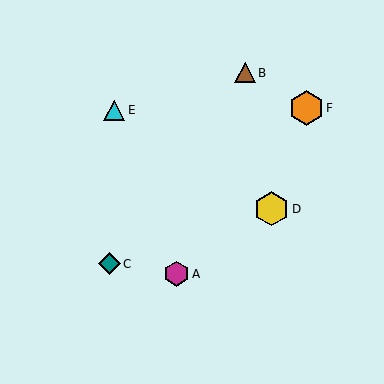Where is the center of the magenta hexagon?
The center of the magenta hexagon is at (176, 274).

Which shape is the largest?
The orange hexagon (labeled F) is the largest.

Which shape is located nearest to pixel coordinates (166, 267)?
The magenta hexagon (labeled A) at (176, 274) is nearest to that location.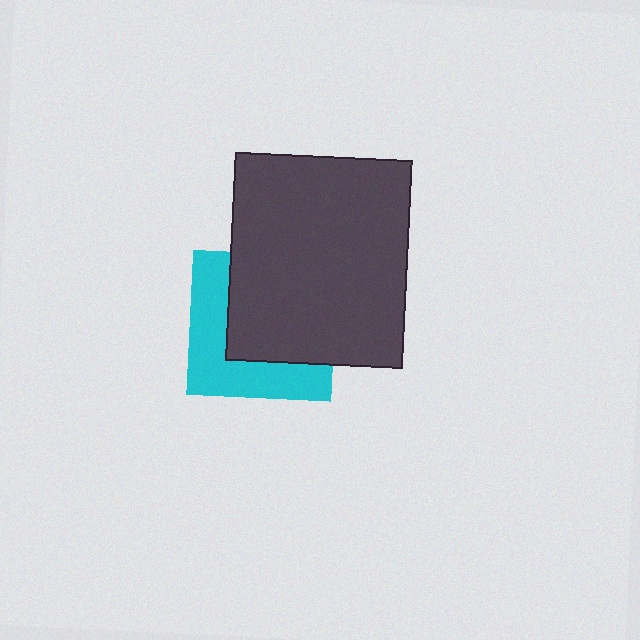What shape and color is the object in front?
The object in front is a dark gray rectangle.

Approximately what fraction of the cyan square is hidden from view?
Roughly 56% of the cyan square is hidden behind the dark gray rectangle.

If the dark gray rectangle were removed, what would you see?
You would see the complete cyan square.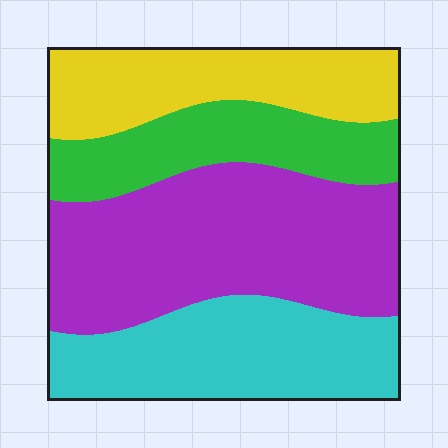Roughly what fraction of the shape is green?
Green covers 18% of the shape.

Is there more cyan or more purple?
Purple.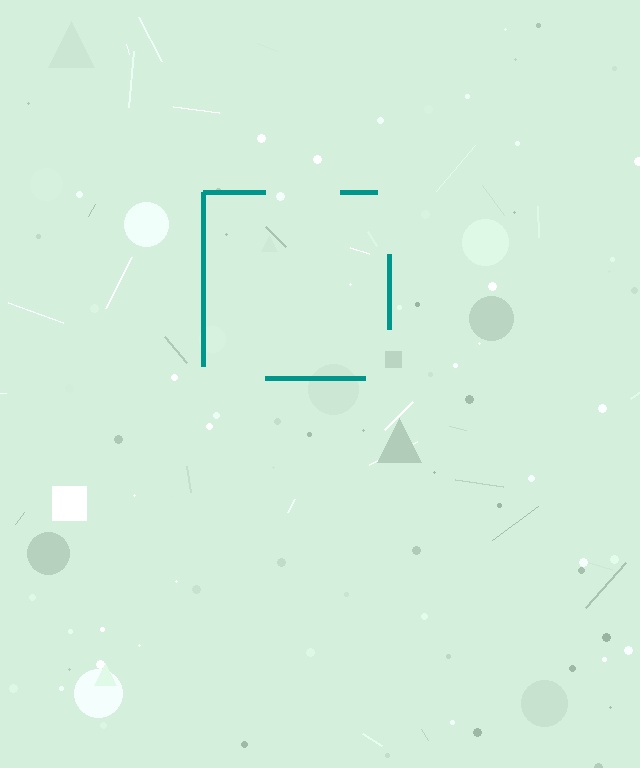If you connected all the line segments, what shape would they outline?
They would outline a square.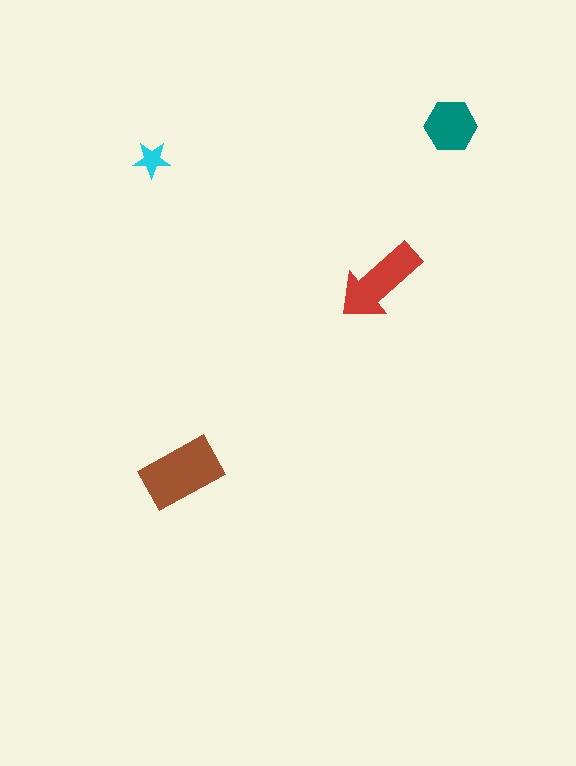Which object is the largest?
The brown rectangle.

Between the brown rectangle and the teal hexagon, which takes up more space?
The brown rectangle.